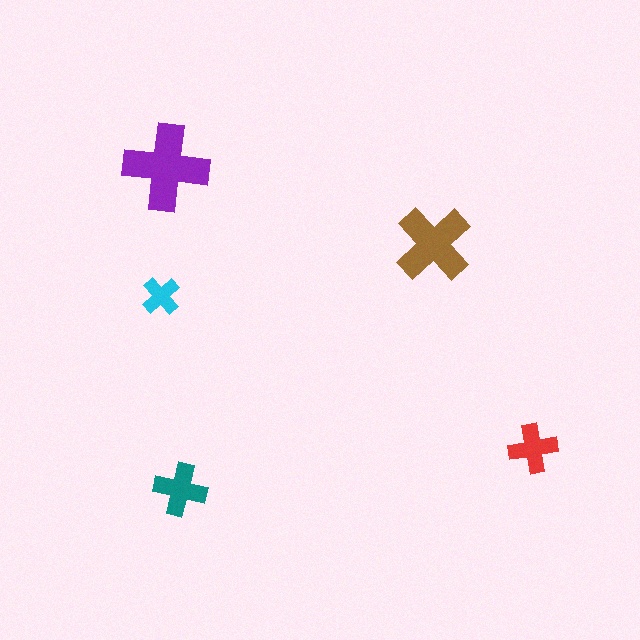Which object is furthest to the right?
The red cross is rightmost.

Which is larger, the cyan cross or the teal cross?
The teal one.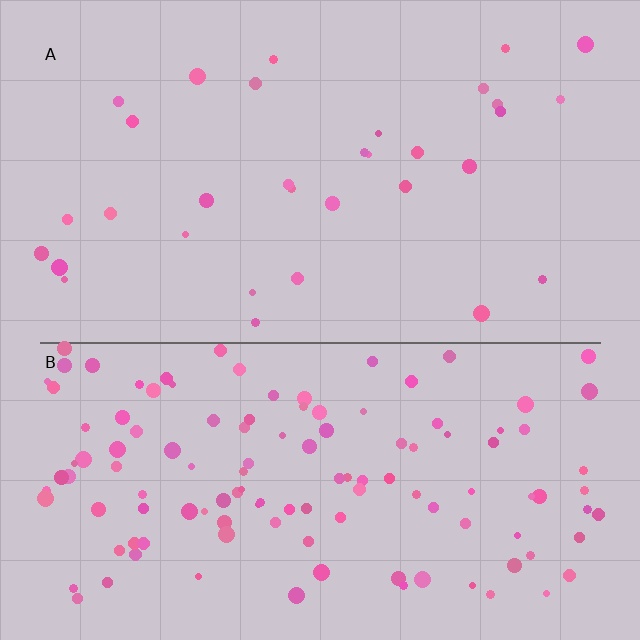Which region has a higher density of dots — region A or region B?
B (the bottom).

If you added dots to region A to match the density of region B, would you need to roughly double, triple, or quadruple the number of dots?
Approximately quadruple.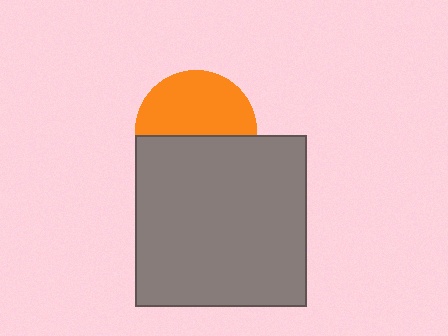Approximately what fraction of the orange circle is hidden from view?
Roughly 45% of the orange circle is hidden behind the gray square.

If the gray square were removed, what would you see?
You would see the complete orange circle.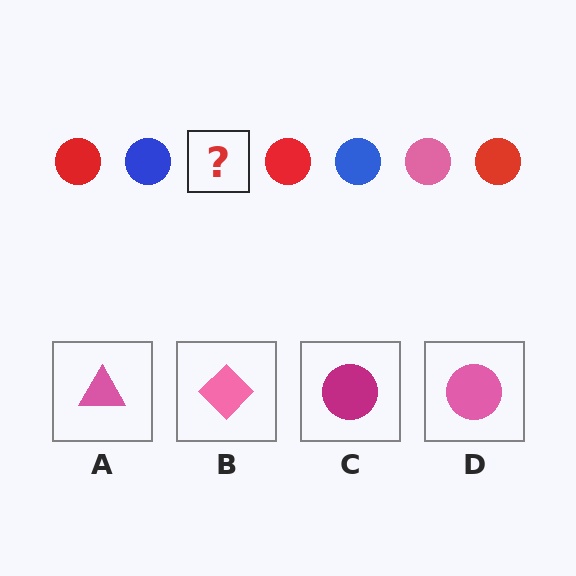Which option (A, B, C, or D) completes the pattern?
D.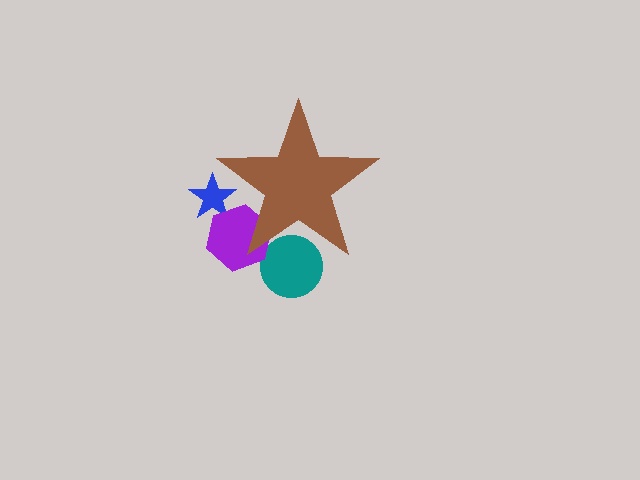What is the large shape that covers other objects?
A brown star.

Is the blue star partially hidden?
Yes, the blue star is partially hidden behind the brown star.